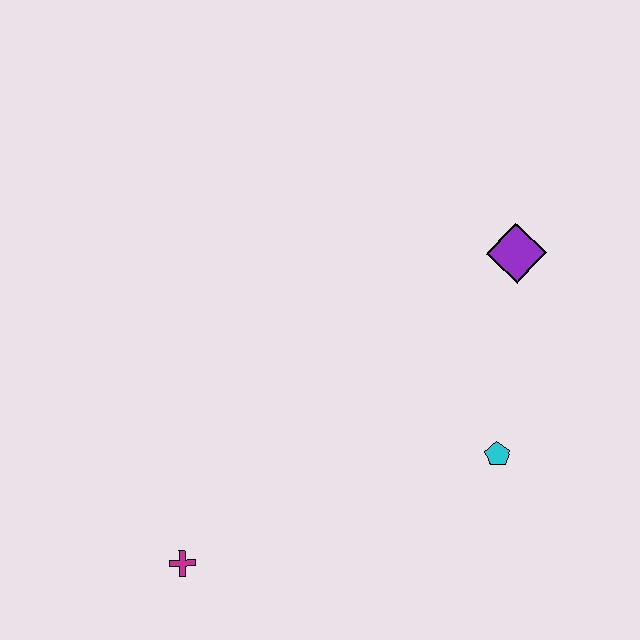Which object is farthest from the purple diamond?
The magenta cross is farthest from the purple diamond.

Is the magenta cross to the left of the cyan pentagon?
Yes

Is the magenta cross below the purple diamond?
Yes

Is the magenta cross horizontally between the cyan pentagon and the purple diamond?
No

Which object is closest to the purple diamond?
The cyan pentagon is closest to the purple diamond.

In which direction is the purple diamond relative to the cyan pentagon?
The purple diamond is above the cyan pentagon.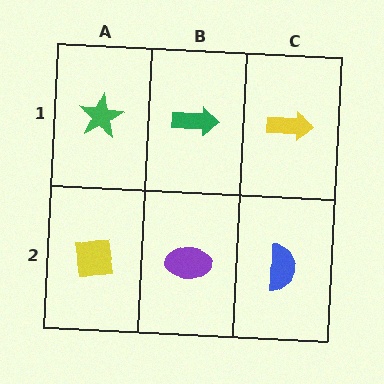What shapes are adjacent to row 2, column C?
A yellow arrow (row 1, column C), a purple ellipse (row 2, column B).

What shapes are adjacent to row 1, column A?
A yellow square (row 2, column A), a green arrow (row 1, column B).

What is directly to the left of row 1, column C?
A green arrow.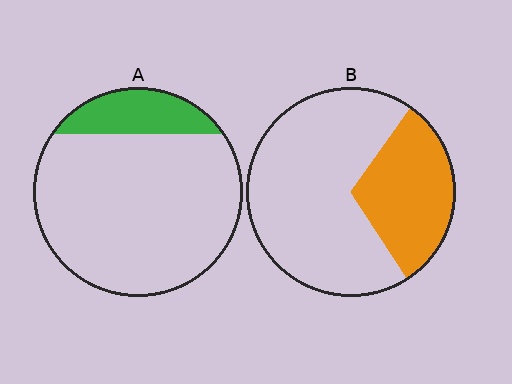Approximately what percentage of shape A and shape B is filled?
A is approximately 15% and B is approximately 30%.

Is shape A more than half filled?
No.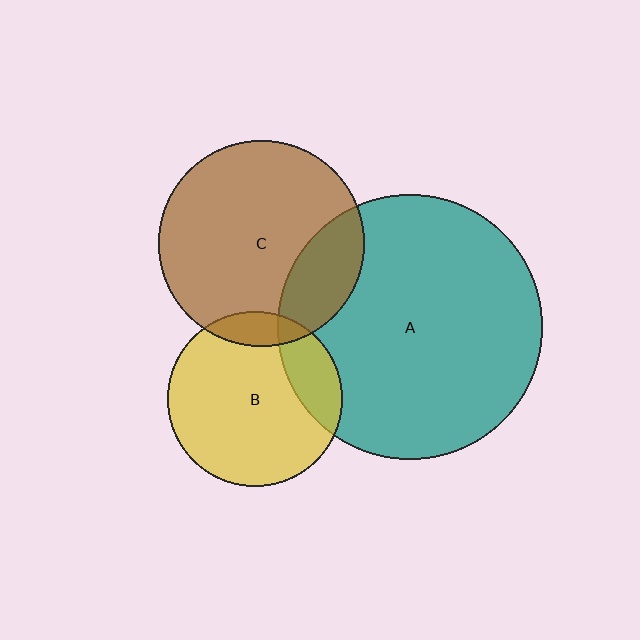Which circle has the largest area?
Circle A (teal).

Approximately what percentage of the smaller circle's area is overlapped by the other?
Approximately 20%.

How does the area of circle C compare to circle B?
Approximately 1.4 times.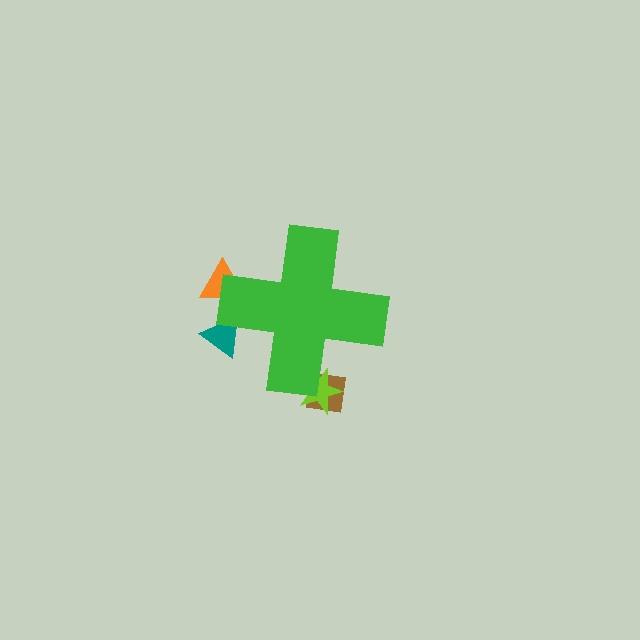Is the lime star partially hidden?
Yes, the lime star is partially hidden behind the green cross.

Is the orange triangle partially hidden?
Yes, the orange triangle is partially hidden behind the green cross.